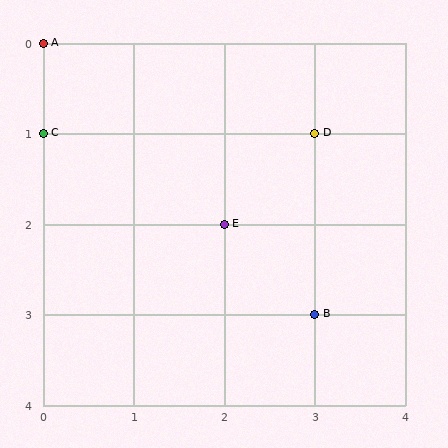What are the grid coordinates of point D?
Point D is at grid coordinates (3, 1).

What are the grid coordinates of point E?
Point E is at grid coordinates (2, 2).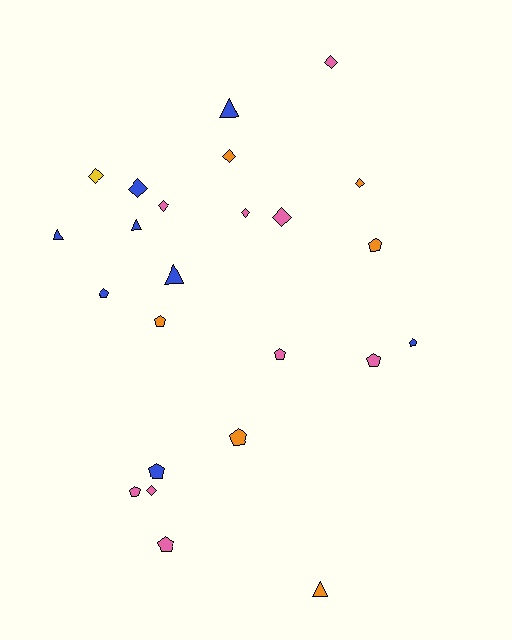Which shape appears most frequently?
Pentagon, with 10 objects.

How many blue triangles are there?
There are 4 blue triangles.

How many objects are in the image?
There are 24 objects.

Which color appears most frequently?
Pink, with 9 objects.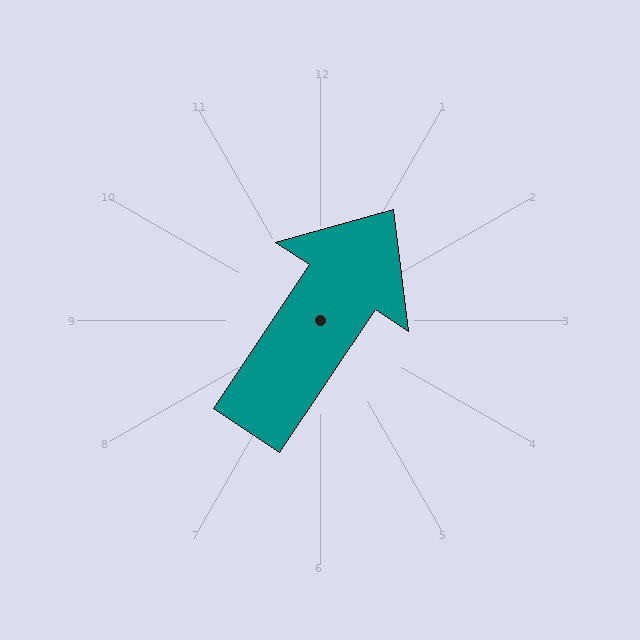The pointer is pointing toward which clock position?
Roughly 1 o'clock.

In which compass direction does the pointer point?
Northeast.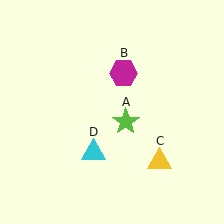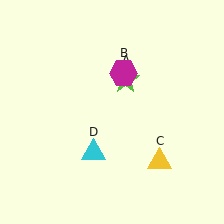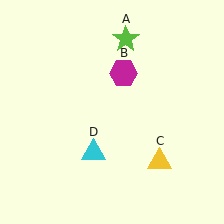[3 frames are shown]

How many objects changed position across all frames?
1 object changed position: lime star (object A).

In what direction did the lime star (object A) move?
The lime star (object A) moved up.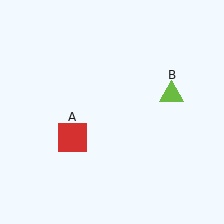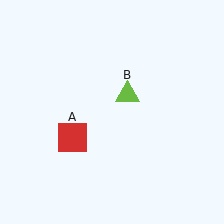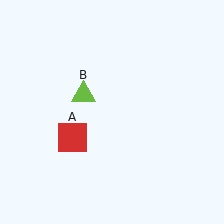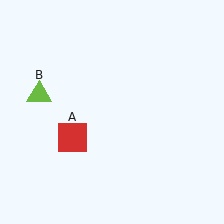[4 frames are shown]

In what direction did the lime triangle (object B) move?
The lime triangle (object B) moved left.